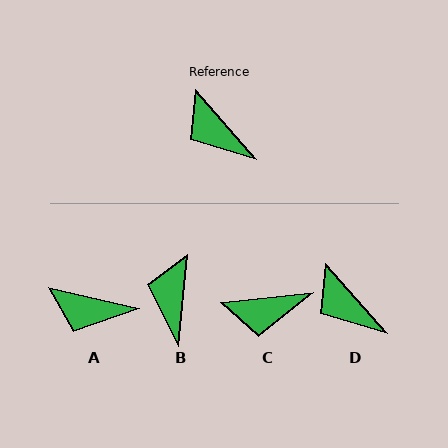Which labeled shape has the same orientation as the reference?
D.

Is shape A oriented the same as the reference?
No, it is off by about 36 degrees.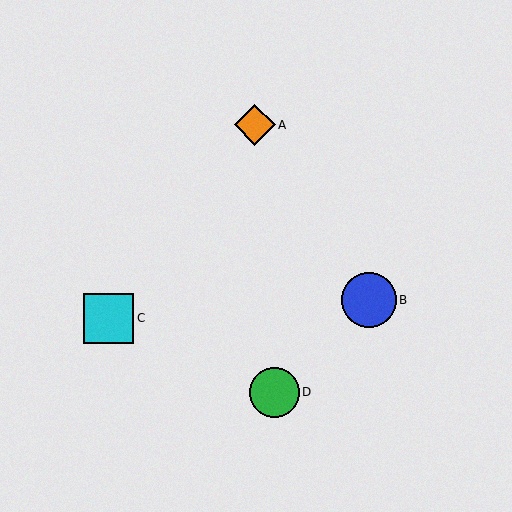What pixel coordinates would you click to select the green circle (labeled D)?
Click at (274, 392) to select the green circle D.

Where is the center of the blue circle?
The center of the blue circle is at (369, 300).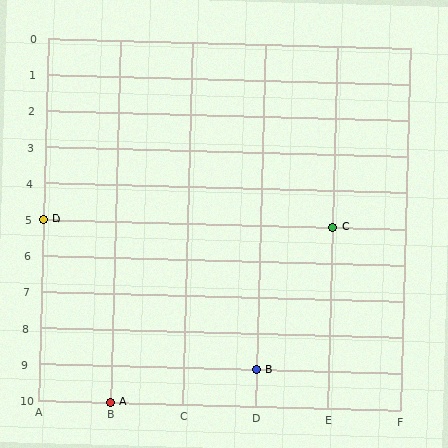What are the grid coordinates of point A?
Point A is at grid coordinates (B, 10).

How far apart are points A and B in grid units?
Points A and B are 2 columns and 1 row apart (about 2.2 grid units diagonally).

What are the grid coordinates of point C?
Point C is at grid coordinates (E, 5).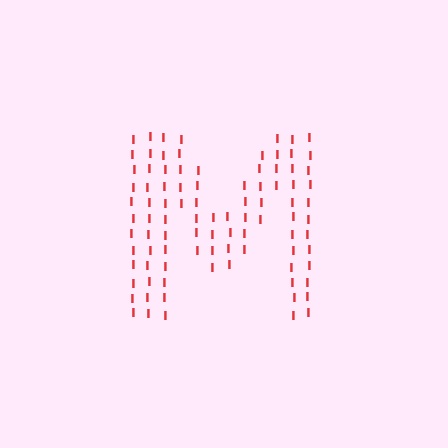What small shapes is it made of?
It is made of small letter I's.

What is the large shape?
The large shape is the letter M.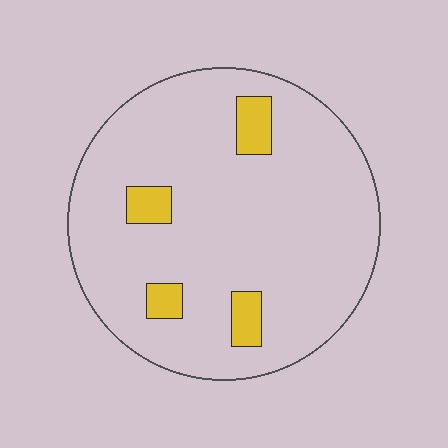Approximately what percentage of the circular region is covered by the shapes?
Approximately 10%.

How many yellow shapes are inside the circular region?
4.